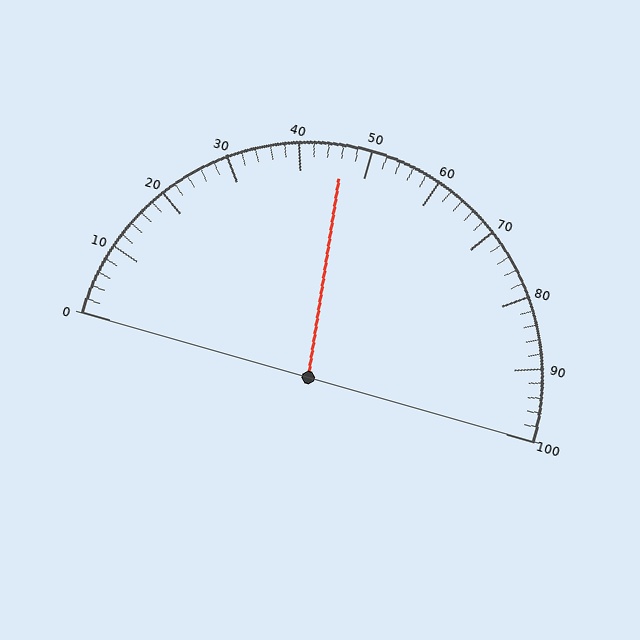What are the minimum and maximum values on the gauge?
The gauge ranges from 0 to 100.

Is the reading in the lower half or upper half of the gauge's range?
The reading is in the lower half of the range (0 to 100).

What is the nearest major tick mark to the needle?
The nearest major tick mark is 50.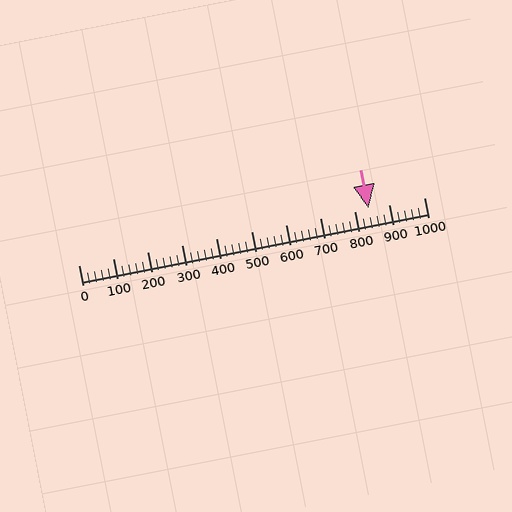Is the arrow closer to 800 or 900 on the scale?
The arrow is closer to 800.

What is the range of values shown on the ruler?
The ruler shows values from 0 to 1000.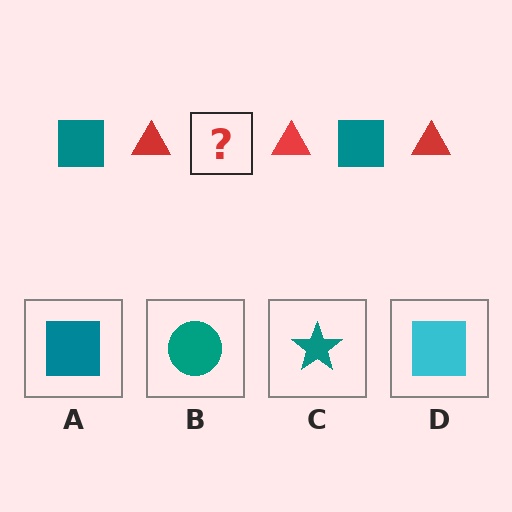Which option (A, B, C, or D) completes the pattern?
A.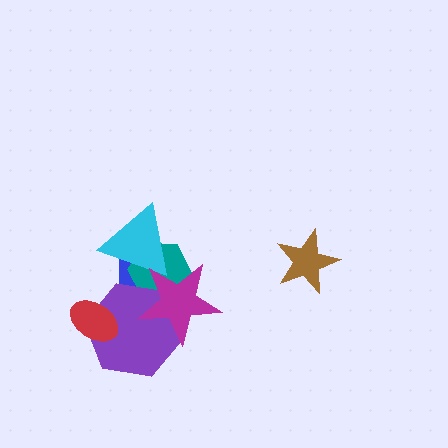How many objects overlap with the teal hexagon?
4 objects overlap with the teal hexagon.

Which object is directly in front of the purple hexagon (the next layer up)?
The red ellipse is directly in front of the purple hexagon.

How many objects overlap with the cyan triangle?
3 objects overlap with the cyan triangle.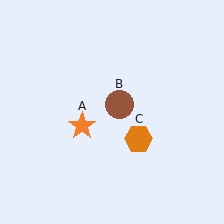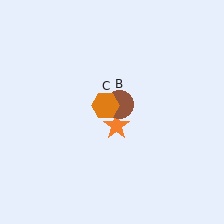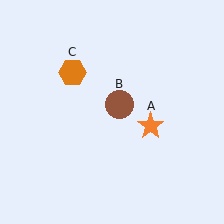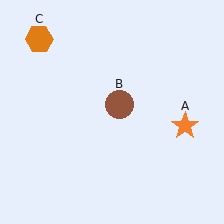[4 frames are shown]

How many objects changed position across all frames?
2 objects changed position: orange star (object A), orange hexagon (object C).